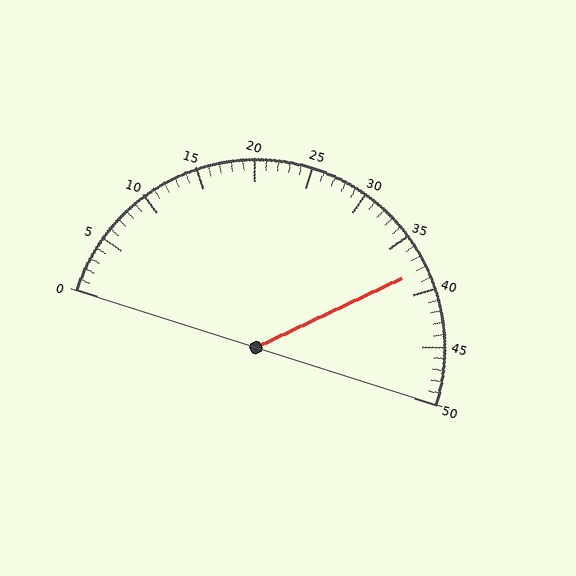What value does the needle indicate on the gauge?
The needle indicates approximately 38.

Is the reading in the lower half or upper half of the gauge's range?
The reading is in the upper half of the range (0 to 50).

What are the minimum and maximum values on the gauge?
The gauge ranges from 0 to 50.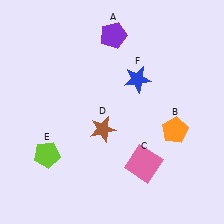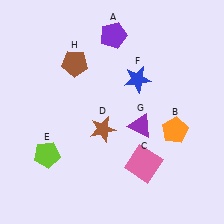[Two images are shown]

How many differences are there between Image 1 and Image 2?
There are 2 differences between the two images.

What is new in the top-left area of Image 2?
A brown pentagon (H) was added in the top-left area of Image 2.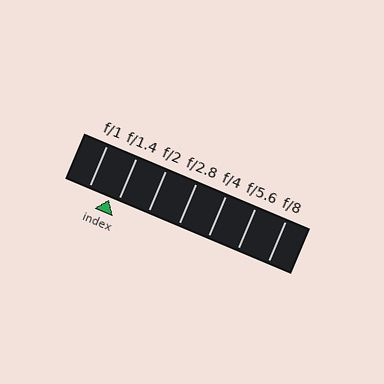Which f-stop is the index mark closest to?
The index mark is closest to f/1.4.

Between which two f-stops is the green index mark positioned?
The index mark is between f/1 and f/1.4.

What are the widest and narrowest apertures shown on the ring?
The widest aperture shown is f/1 and the narrowest is f/8.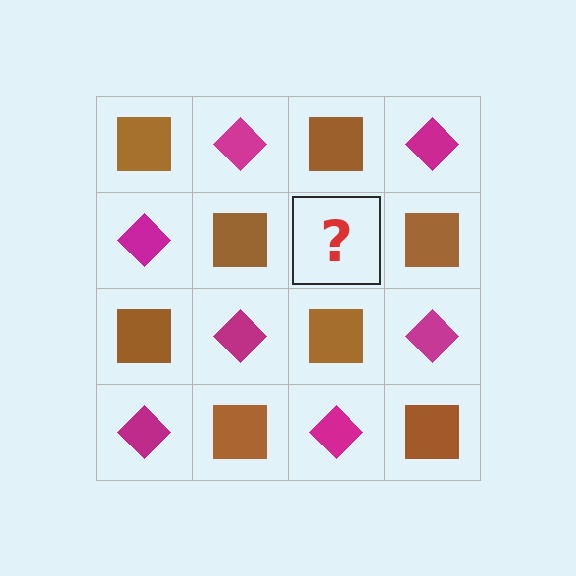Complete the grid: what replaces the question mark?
The question mark should be replaced with a magenta diamond.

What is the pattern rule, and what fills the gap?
The rule is that it alternates brown square and magenta diamond in a checkerboard pattern. The gap should be filled with a magenta diamond.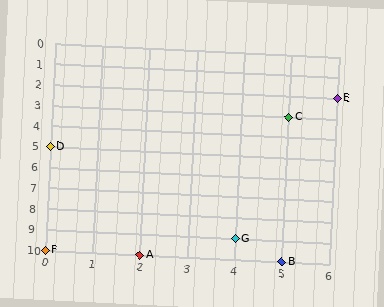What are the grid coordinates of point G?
Point G is at grid coordinates (4, 9).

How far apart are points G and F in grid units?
Points G and F are 4 columns and 1 row apart (about 4.1 grid units diagonally).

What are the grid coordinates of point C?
Point C is at grid coordinates (5, 3).